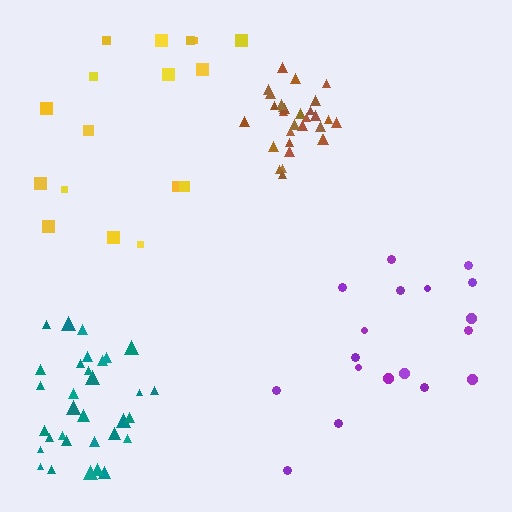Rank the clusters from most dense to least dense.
brown, teal, purple, yellow.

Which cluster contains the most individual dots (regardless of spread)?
Teal (33).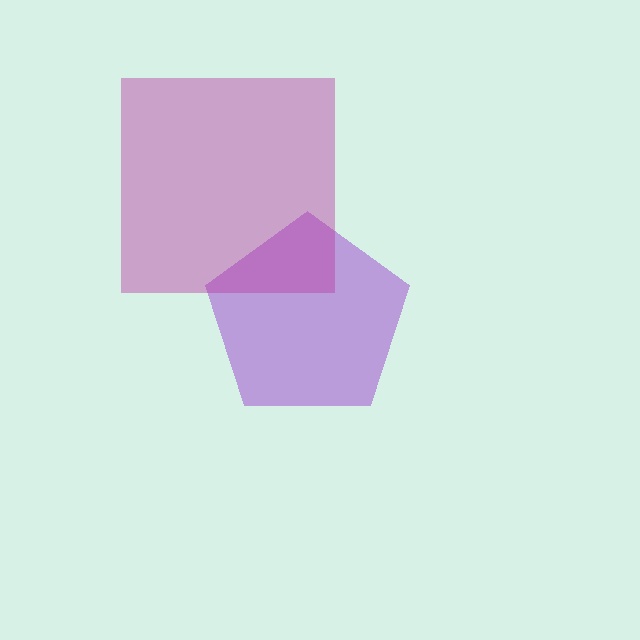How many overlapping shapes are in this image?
There are 2 overlapping shapes in the image.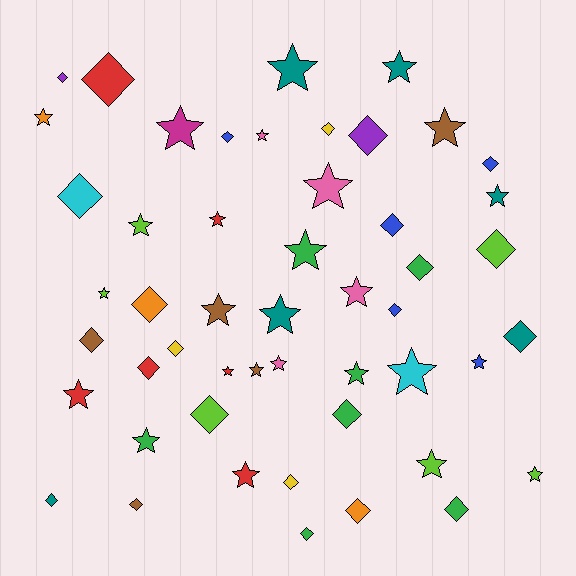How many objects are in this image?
There are 50 objects.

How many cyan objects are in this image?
There are 2 cyan objects.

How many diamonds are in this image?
There are 24 diamonds.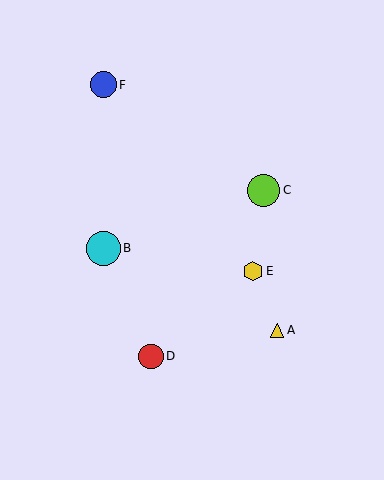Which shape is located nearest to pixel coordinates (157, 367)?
The red circle (labeled D) at (151, 356) is nearest to that location.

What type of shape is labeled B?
Shape B is a cyan circle.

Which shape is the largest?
The cyan circle (labeled B) is the largest.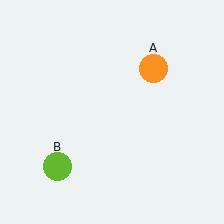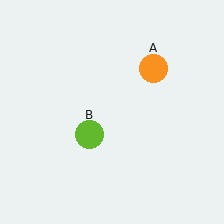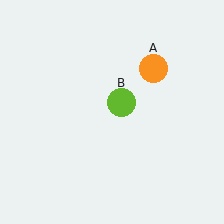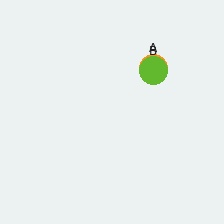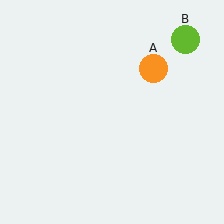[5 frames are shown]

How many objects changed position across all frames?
1 object changed position: lime circle (object B).